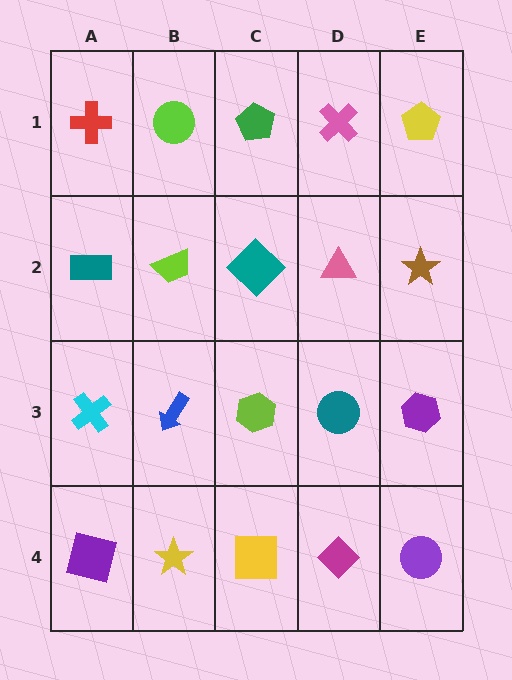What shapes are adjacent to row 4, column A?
A cyan cross (row 3, column A), a yellow star (row 4, column B).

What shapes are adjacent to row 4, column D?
A teal circle (row 3, column D), a yellow square (row 4, column C), a purple circle (row 4, column E).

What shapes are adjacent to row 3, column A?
A teal rectangle (row 2, column A), a purple square (row 4, column A), a blue arrow (row 3, column B).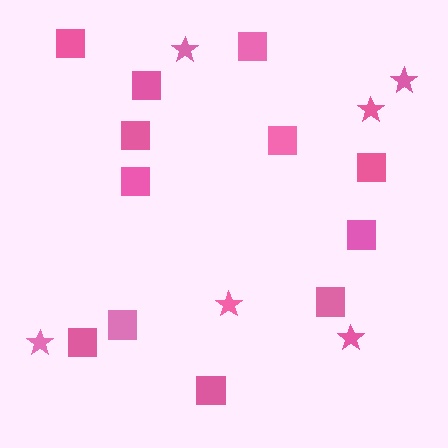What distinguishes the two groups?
There are 2 groups: one group of squares (12) and one group of stars (6).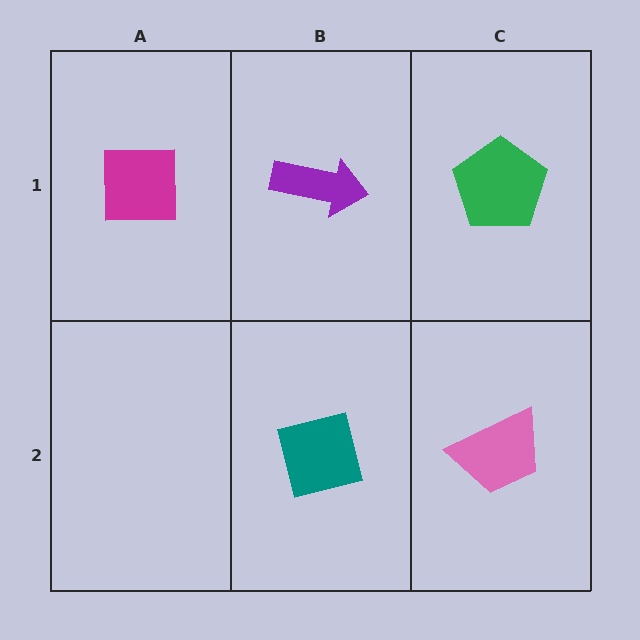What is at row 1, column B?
A purple arrow.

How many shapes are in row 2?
2 shapes.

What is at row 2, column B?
A teal square.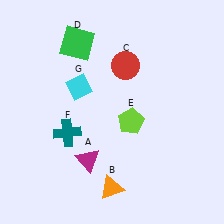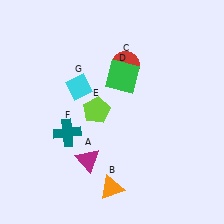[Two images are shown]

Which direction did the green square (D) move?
The green square (D) moved right.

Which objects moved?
The objects that moved are: the green square (D), the lime pentagon (E).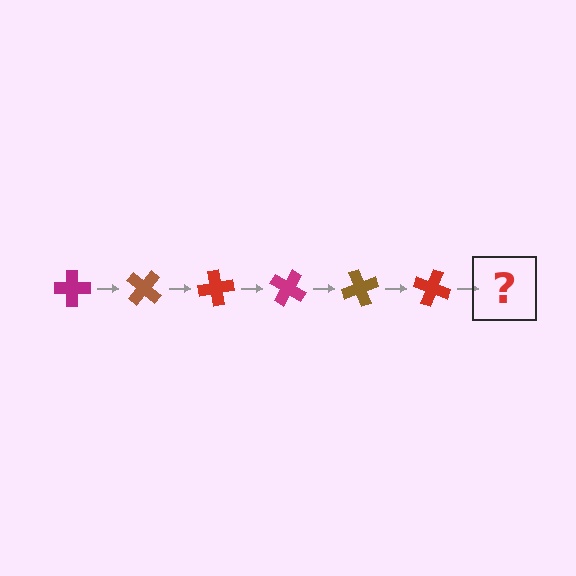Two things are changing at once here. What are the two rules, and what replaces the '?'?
The two rules are that it rotates 40 degrees each step and the color cycles through magenta, brown, and red. The '?' should be a magenta cross, rotated 240 degrees from the start.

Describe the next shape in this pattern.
It should be a magenta cross, rotated 240 degrees from the start.